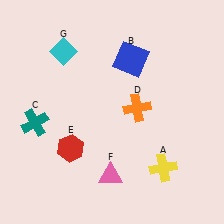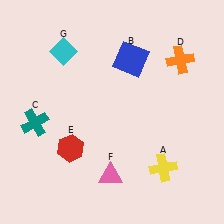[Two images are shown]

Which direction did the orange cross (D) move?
The orange cross (D) moved up.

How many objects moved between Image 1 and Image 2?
1 object moved between the two images.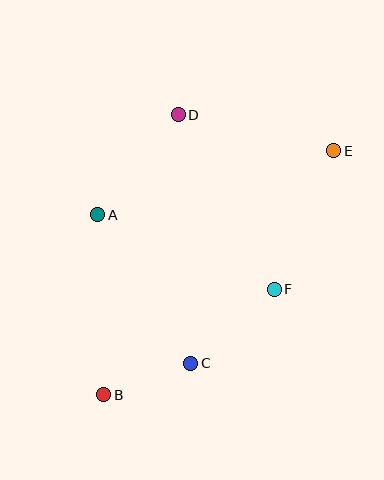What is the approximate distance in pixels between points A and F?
The distance between A and F is approximately 192 pixels.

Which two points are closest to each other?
Points B and C are closest to each other.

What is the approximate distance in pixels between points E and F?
The distance between E and F is approximately 151 pixels.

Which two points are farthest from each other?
Points B and E are farthest from each other.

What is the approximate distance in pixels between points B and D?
The distance between B and D is approximately 290 pixels.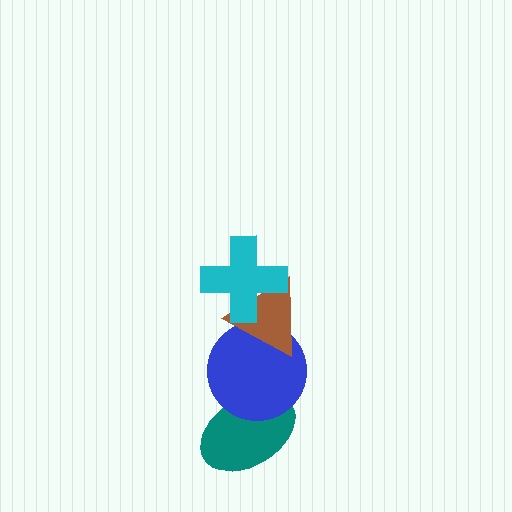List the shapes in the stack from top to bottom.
From top to bottom: the cyan cross, the brown triangle, the blue circle, the teal ellipse.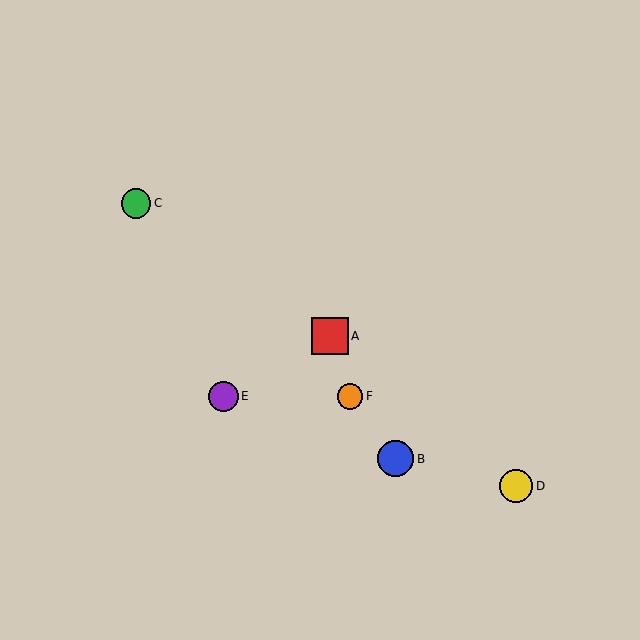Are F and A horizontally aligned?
No, F is at y≈396 and A is at y≈336.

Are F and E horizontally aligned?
Yes, both are at y≈396.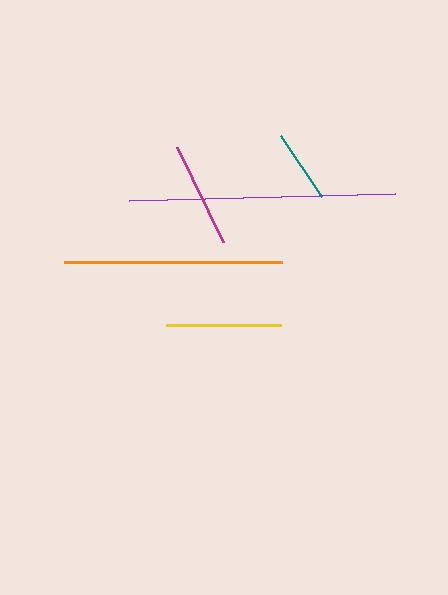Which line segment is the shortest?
The teal line is the shortest at approximately 73 pixels.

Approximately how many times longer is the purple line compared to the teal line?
The purple line is approximately 3.6 times the length of the teal line.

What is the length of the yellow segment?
The yellow segment is approximately 115 pixels long.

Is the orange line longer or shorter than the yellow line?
The orange line is longer than the yellow line.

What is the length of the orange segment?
The orange segment is approximately 217 pixels long.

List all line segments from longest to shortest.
From longest to shortest: purple, orange, yellow, magenta, teal.